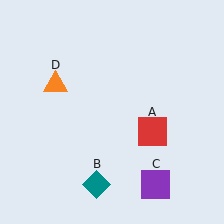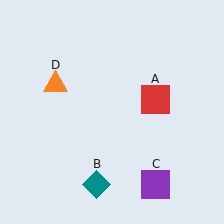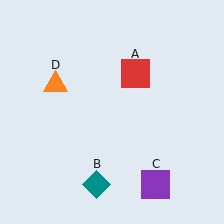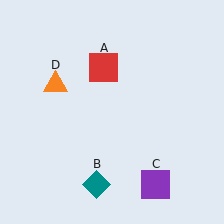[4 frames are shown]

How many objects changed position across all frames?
1 object changed position: red square (object A).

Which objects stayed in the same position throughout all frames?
Teal diamond (object B) and purple square (object C) and orange triangle (object D) remained stationary.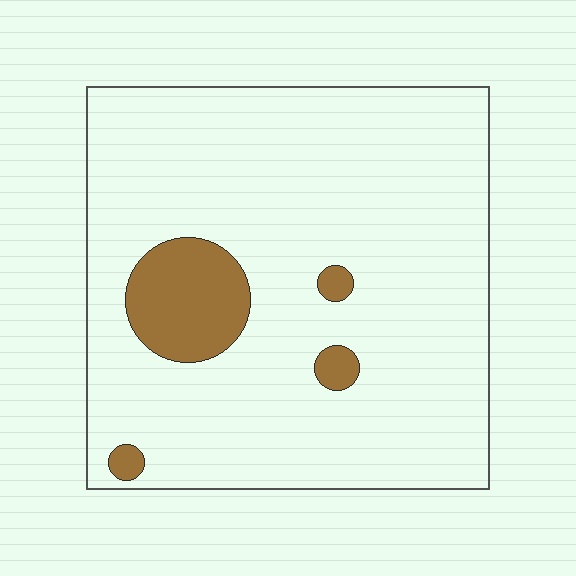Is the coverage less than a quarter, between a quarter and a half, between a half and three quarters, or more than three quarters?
Less than a quarter.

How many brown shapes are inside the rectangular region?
4.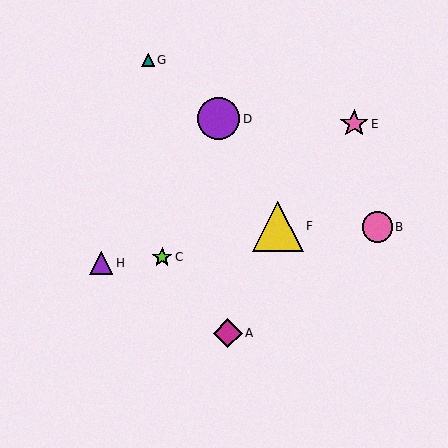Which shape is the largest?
The yellow triangle (labeled F) is the largest.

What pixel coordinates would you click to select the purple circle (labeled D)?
Click at (219, 119) to select the purple circle D.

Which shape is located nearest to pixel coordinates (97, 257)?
The purple triangle (labeled H) at (101, 263) is nearest to that location.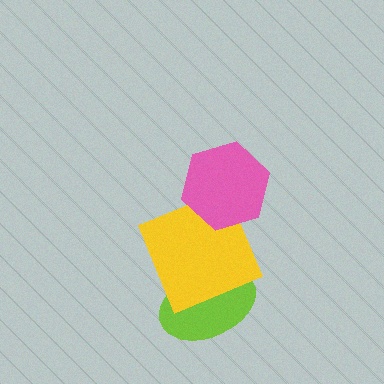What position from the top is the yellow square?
The yellow square is 2nd from the top.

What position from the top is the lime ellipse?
The lime ellipse is 3rd from the top.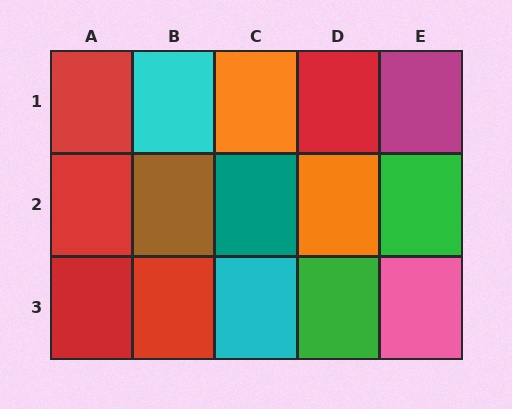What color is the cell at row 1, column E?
Magenta.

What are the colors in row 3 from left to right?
Red, red, cyan, green, pink.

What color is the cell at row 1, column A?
Red.